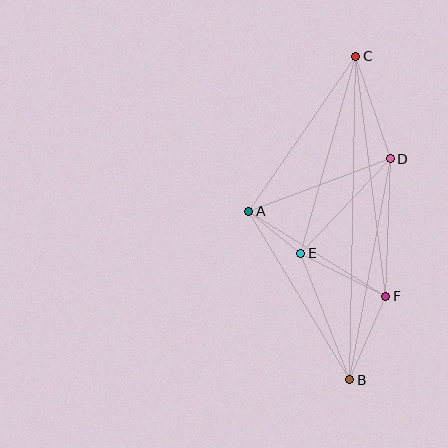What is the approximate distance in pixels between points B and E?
The distance between B and E is approximately 135 pixels.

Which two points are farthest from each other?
Points B and C are farthest from each other.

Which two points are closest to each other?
Points A and E are closest to each other.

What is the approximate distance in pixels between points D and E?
The distance between D and E is approximately 130 pixels.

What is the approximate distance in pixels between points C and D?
The distance between C and D is approximately 108 pixels.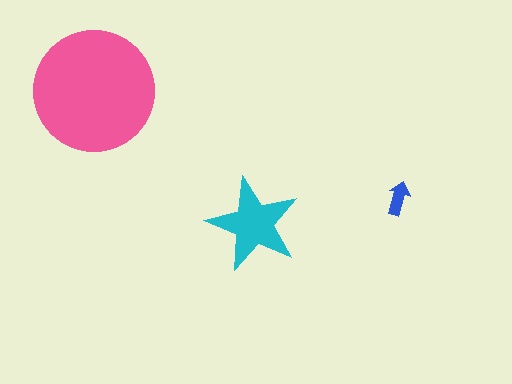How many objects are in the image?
There are 3 objects in the image.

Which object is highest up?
The pink circle is topmost.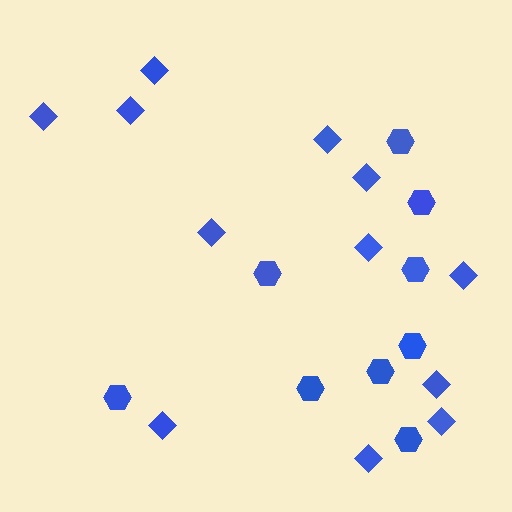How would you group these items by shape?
There are 2 groups: one group of hexagons (9) and one group of diamonds (12).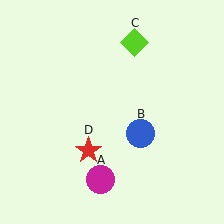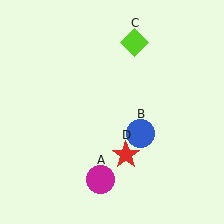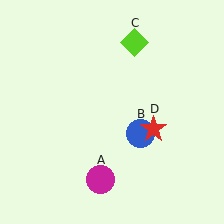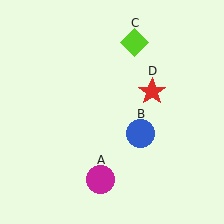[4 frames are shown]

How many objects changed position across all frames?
1 object changed position: red star (object D).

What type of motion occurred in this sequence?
The red star (object D) rotated counterclockwise around the center of the scene.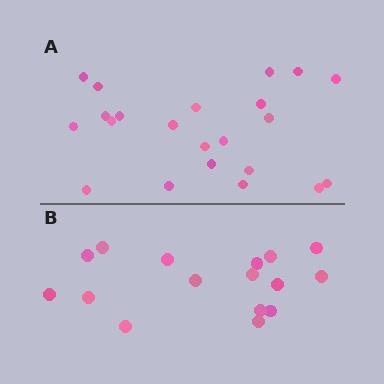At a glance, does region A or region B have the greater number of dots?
Region A (the top region) has more dots.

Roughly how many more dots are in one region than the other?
Region A has about 6 more dots than region B.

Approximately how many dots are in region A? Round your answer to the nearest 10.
About 20 dots. (The exact count is 22, which rounds to 20.)